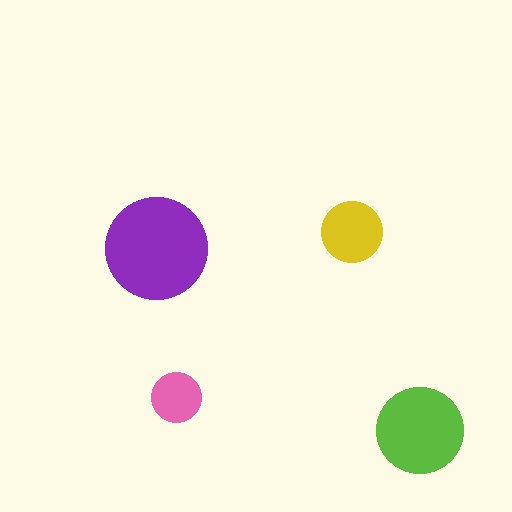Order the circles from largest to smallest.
the purple one, the lime one, the yellow one, the pink one.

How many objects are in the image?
There are 4 objects in the image.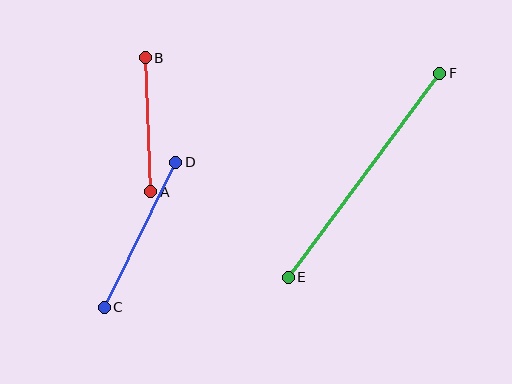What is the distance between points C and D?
The distance is approximately 162 pixels.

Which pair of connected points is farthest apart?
Points E and F are farthest apart.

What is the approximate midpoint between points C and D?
The midpoint is at approximately (140, 235) pixels.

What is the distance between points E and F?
The distance is approximately 254 pixels.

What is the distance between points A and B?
The distance is approximately 134 pixels.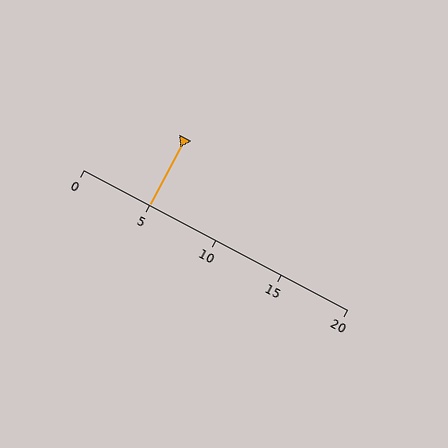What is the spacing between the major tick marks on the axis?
The major ticks are spaced 5 apart.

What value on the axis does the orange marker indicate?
The marker indicates approximately 5.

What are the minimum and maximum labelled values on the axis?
The axis runs from 0 to 20.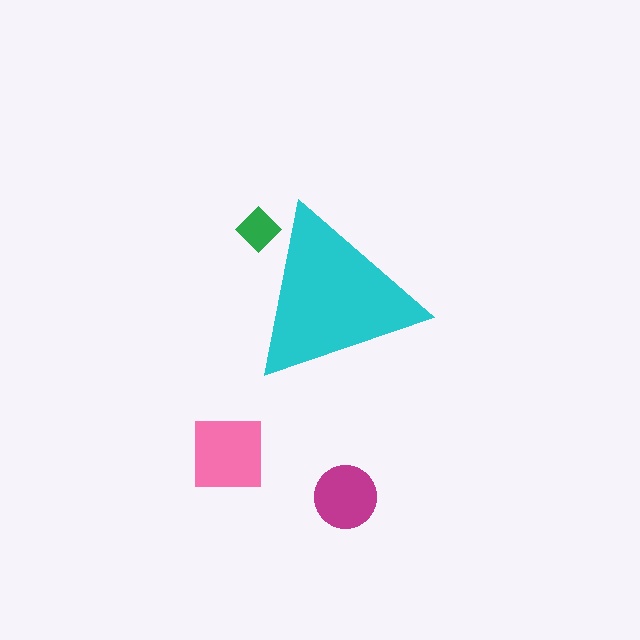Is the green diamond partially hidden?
Yes, the green diamond is partially hidden behind the cyan triangle.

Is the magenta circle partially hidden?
No, the magenta circle is fully visible.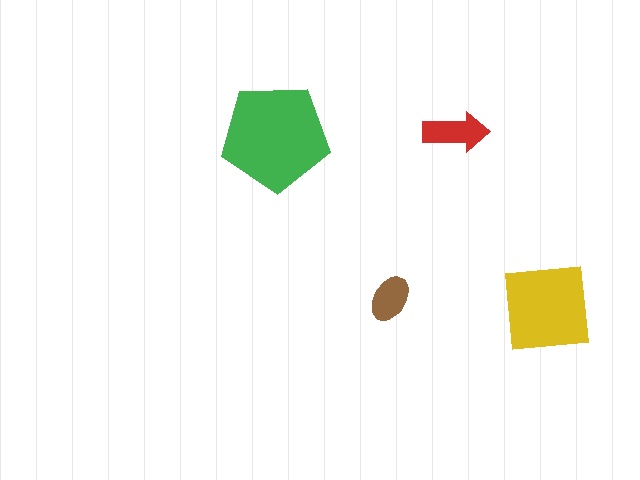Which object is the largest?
The green pentagon.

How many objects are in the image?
There are 4 objects in the image.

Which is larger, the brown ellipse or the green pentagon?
The green pentagon.